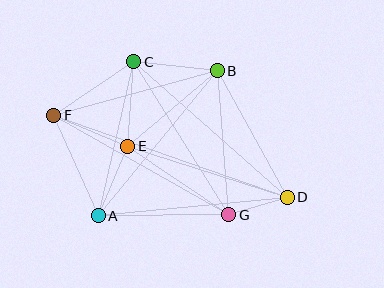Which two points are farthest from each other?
Points D and F are farthest from each other.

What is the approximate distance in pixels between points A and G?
The distance between A and G is approximately 131 pixels.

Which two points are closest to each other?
Points D and G are closest to each other.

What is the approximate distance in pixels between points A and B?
The distance between A and B is approximately 188 pixels.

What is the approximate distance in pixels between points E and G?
The distance between E and G is approximately 122 pixels.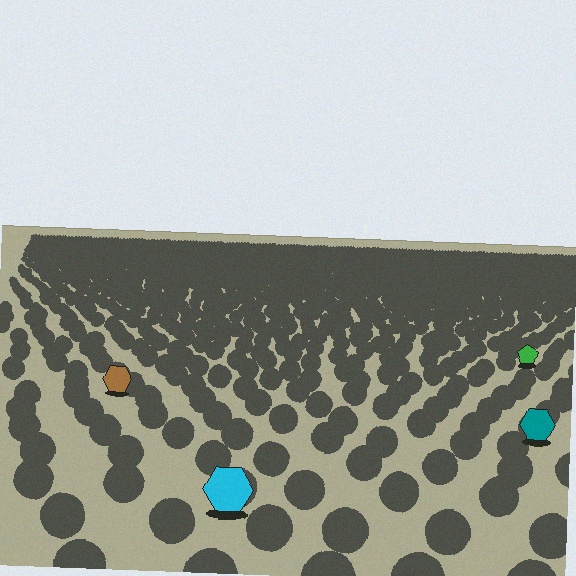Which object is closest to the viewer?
The cyan hexagon is closest. The texture marks near it are larger and more spread out.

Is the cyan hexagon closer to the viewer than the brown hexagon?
Yes. The cyan hexagon is closer — you can tell from the texture gradient: the ground texture is coarser near it.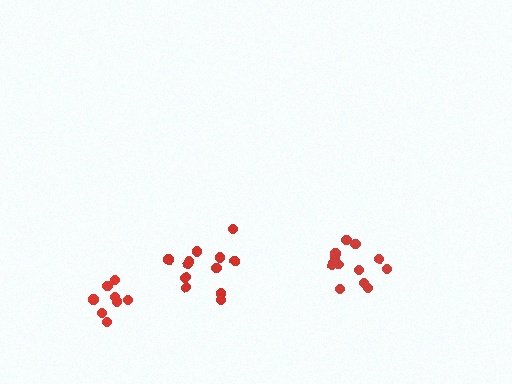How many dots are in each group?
Group 1: 12 dots, Group 2: 13 dots, Group 3: 8 dots (33 total).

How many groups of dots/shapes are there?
There are 3 groups.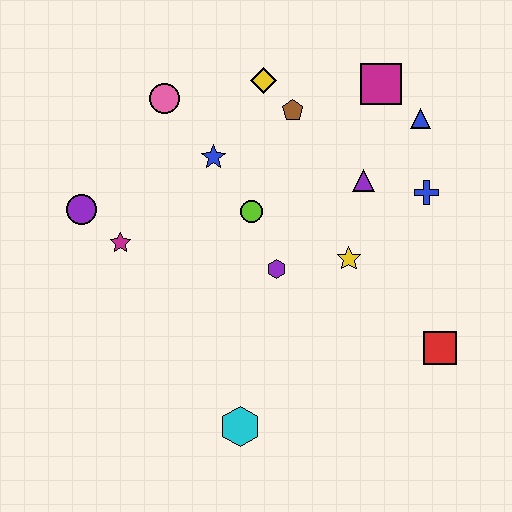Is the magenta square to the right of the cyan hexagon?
Yes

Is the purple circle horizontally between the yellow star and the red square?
No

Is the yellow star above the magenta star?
No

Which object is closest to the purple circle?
The magenta star is closest to the purple circle.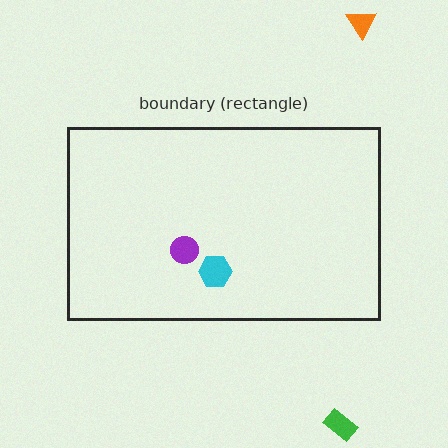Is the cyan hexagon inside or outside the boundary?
Inside.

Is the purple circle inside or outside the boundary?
Inside.